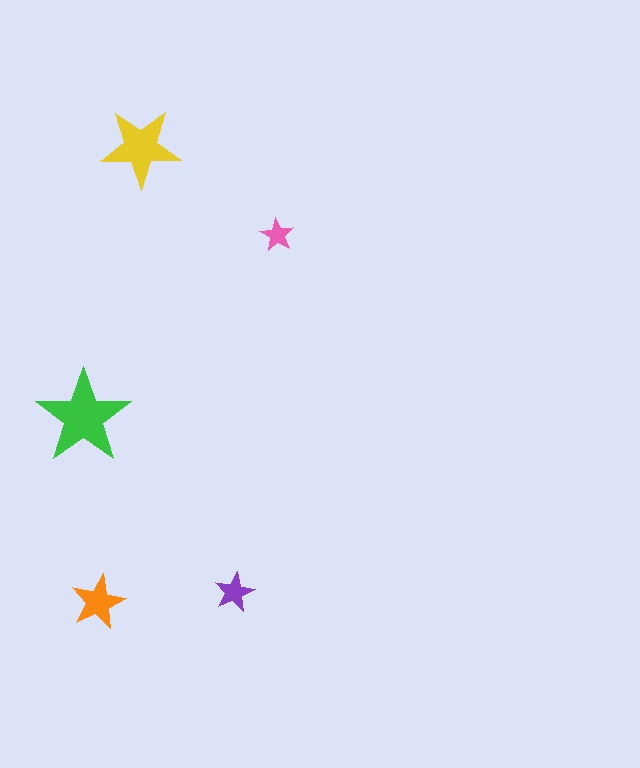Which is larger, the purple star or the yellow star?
The yellow one.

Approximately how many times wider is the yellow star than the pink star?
About 2.5 times wider.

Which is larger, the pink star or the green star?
The green one.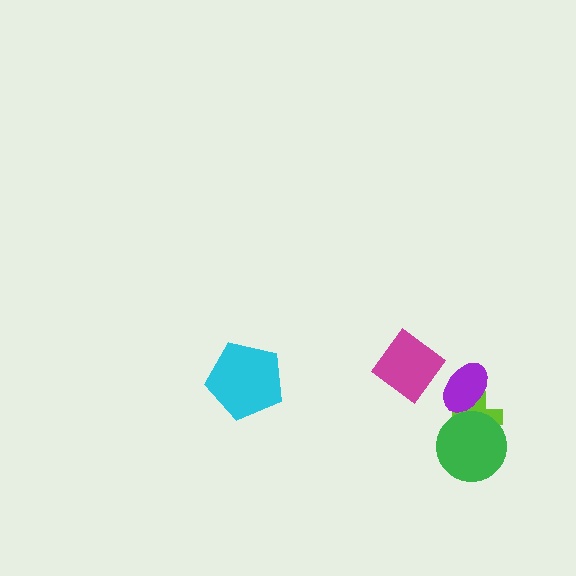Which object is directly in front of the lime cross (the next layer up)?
The purple ellipse is directly in front of the lime cross.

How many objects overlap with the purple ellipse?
1 object overlaps with the purple ellipse.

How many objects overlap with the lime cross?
2 objects overlap with the lime cross.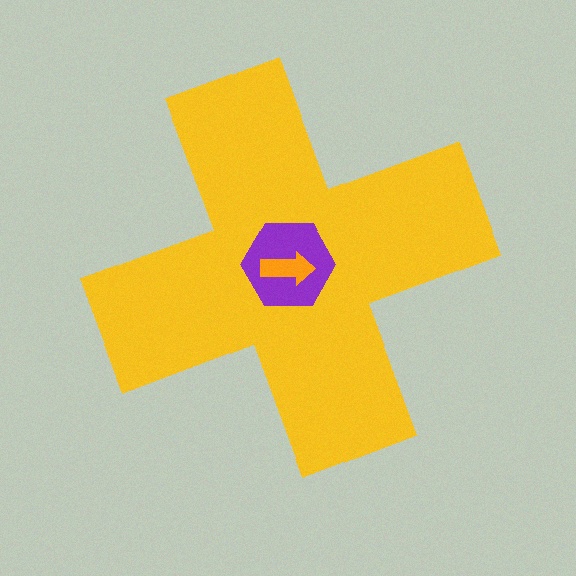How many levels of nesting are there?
3.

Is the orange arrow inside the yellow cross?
Yes.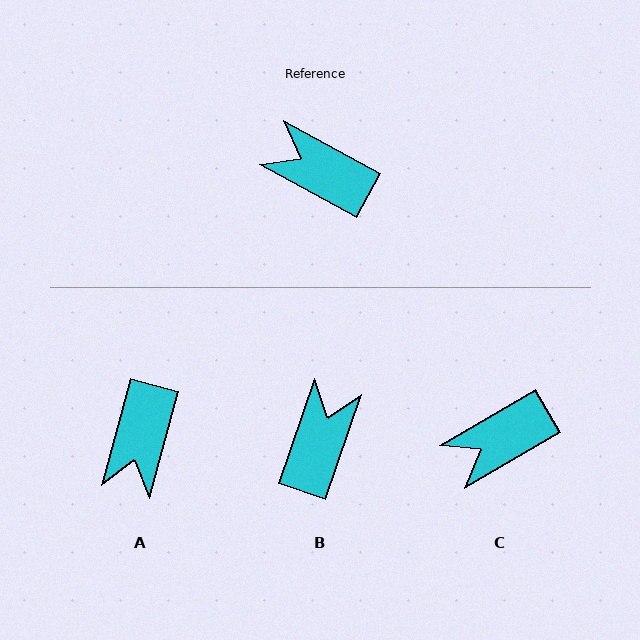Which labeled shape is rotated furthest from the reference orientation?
A, about 103 degrees away.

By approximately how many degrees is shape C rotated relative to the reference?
Approximately 59 degrees counter-clockwise.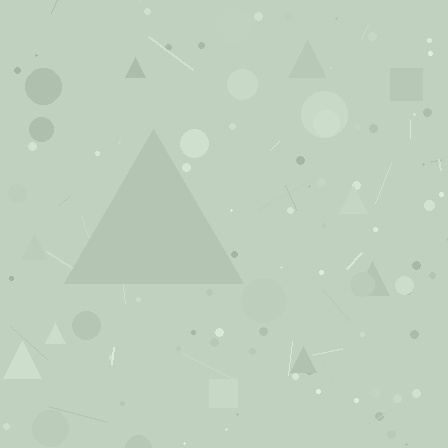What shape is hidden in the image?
A triangle is hidden in the image.